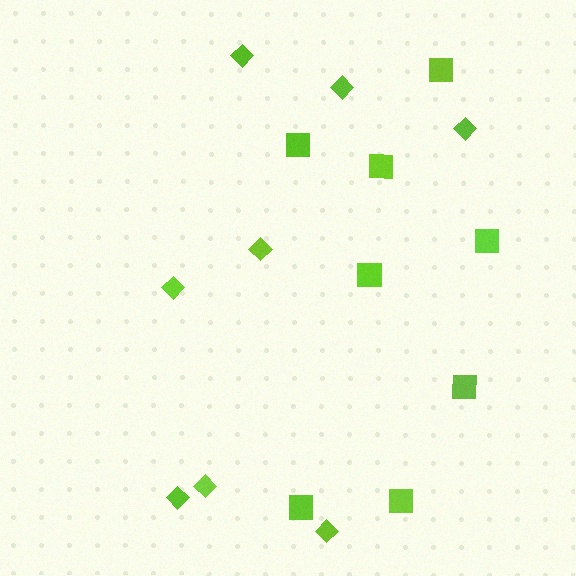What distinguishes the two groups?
There are 2 groups: one group of diamonds (8) and one group of squares (8).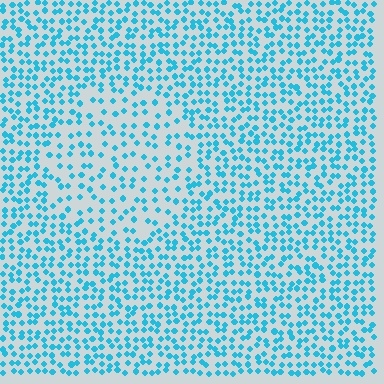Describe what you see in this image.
The image contains small cyan elements arranged at two different densities. A circle-shaped region is visible where the elements are less densely packed than the surrounding area.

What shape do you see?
I see a circle.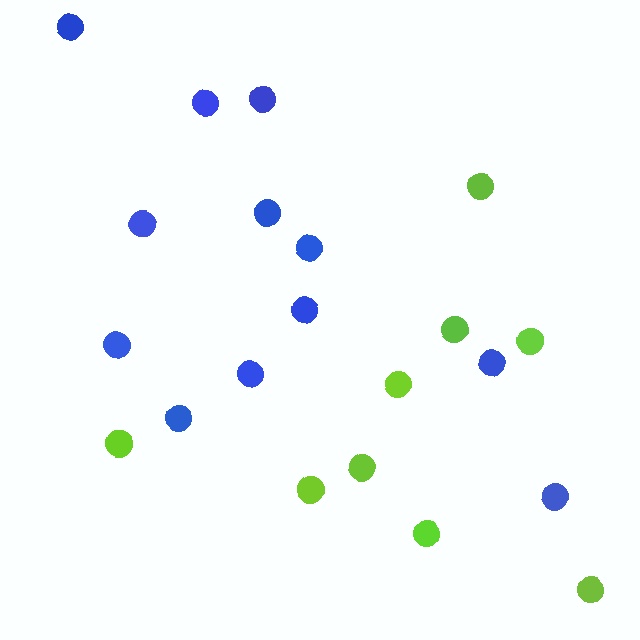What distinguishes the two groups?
There are 2 groups: one group of blue circles (12) and one group of lime circles (9).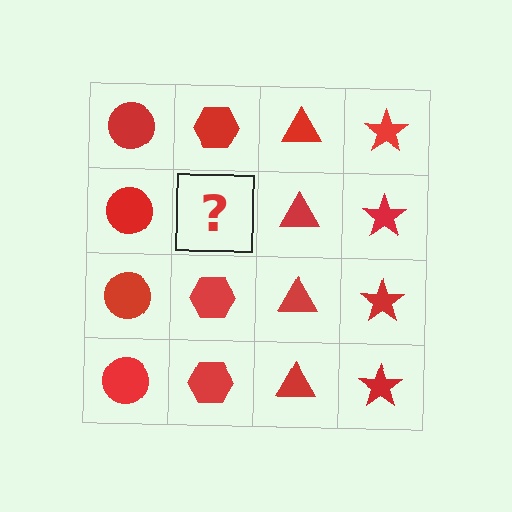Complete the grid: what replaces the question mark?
The question mark should be replaced with a red hexagon.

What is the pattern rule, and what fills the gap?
The rule is that each column has a consistent shape. The gap should be filled with a red hexagon.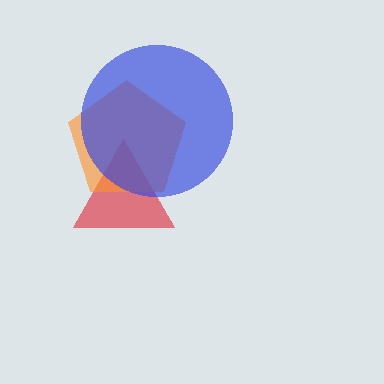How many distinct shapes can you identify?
There are 3 distinct shapes: a red triangle, an orange pentagon, a blue circle.